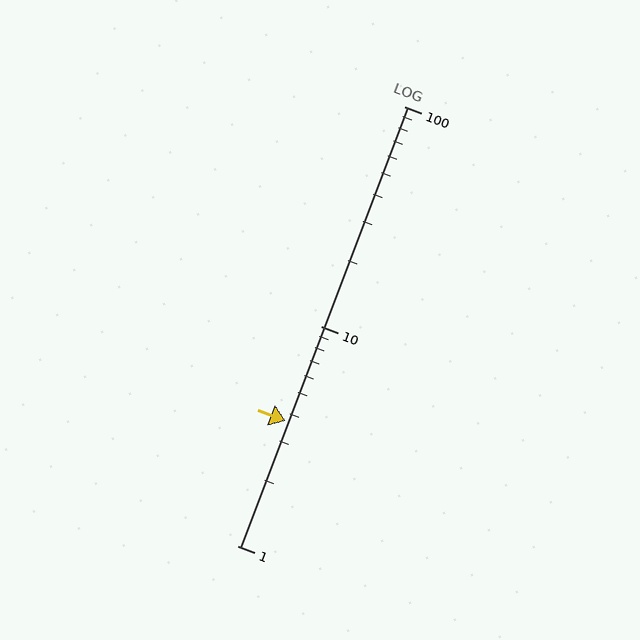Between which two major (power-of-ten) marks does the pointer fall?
The pointer is between 1 and 10.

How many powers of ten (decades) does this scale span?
The scale spans 2 decades, from 1 to 100.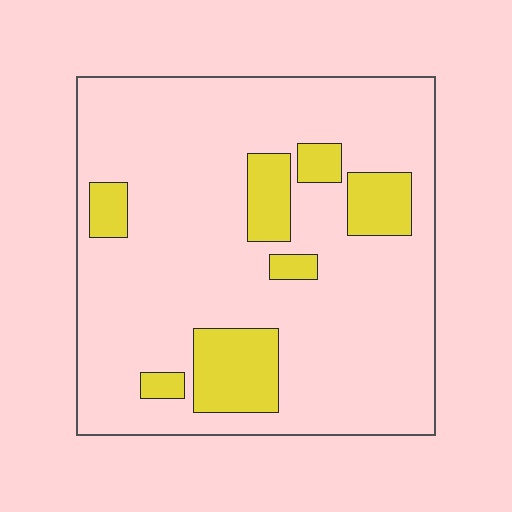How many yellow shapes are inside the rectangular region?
7.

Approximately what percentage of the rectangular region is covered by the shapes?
Approximately 15%.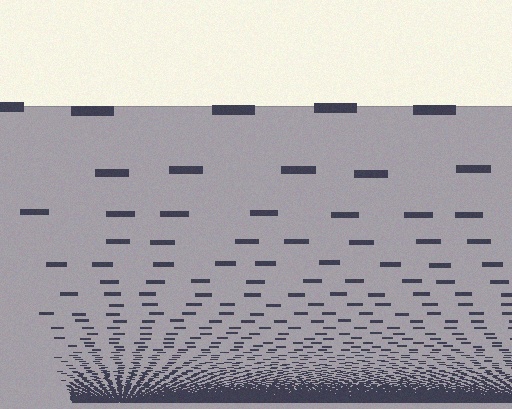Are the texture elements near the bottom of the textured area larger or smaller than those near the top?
Smaller. The gradient is inverted — elements near the bottom are smaller and denser.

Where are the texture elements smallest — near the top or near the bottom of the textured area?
Near the bottom.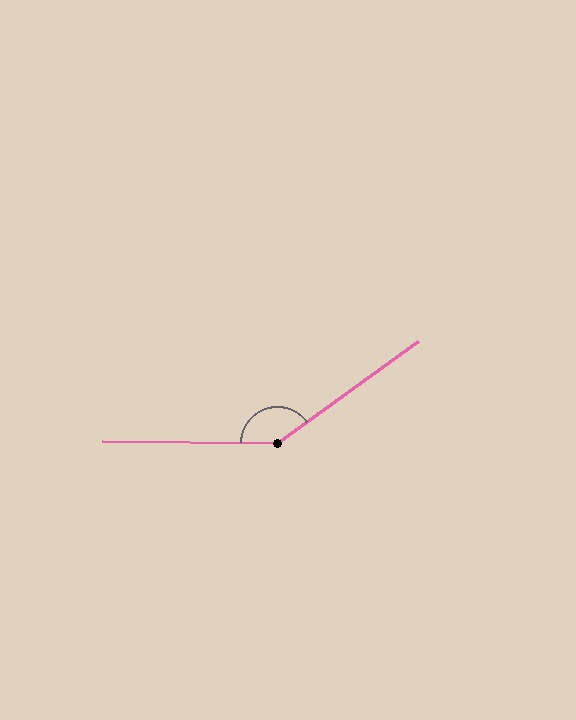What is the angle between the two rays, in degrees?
Approximately 143 degrees.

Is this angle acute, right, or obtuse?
It is obtuse.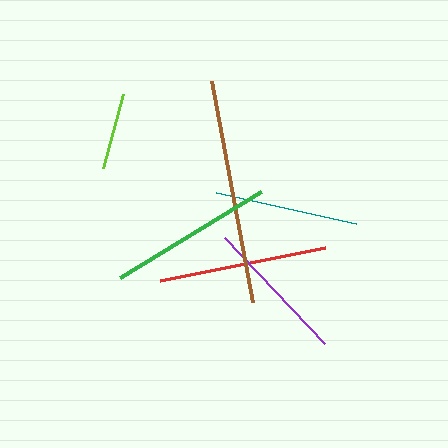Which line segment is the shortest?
The lime line is the shortest at approximately 76 pixels.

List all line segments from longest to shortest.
From longest to shortest: brown, red, green, purple, teal, lime.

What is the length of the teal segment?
The teal segment is approximately 143 pixels long.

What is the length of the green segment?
The green segment is approximately 165 pixels long.